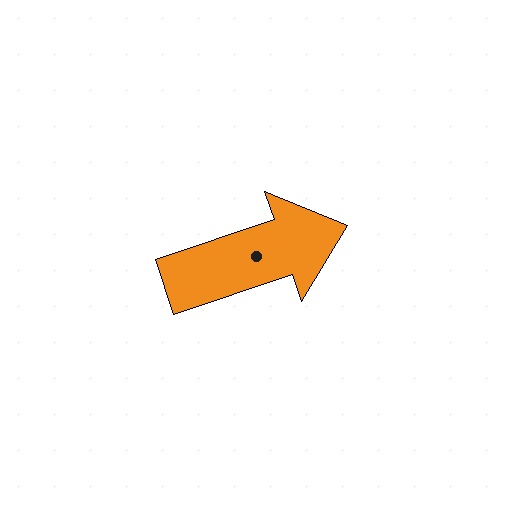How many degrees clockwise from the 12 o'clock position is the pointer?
Approximately 71 degrees.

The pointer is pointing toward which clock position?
Roughly 2 o'clock.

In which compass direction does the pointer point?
East.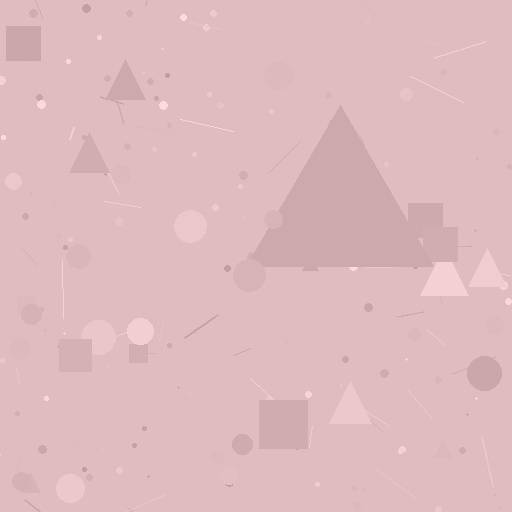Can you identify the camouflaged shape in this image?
The camouflaged shape is a triangle.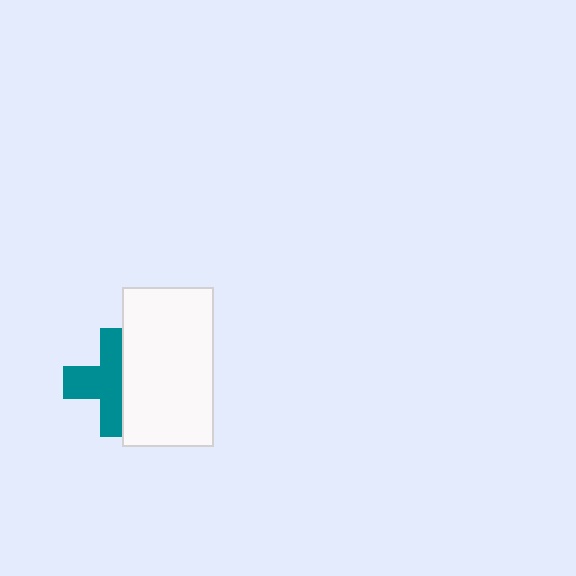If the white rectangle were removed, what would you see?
You would see the complete teal cross.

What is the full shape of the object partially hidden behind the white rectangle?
The partially hidden object is a teal cross.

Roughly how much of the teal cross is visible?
About half of it is visible (roughly 58%).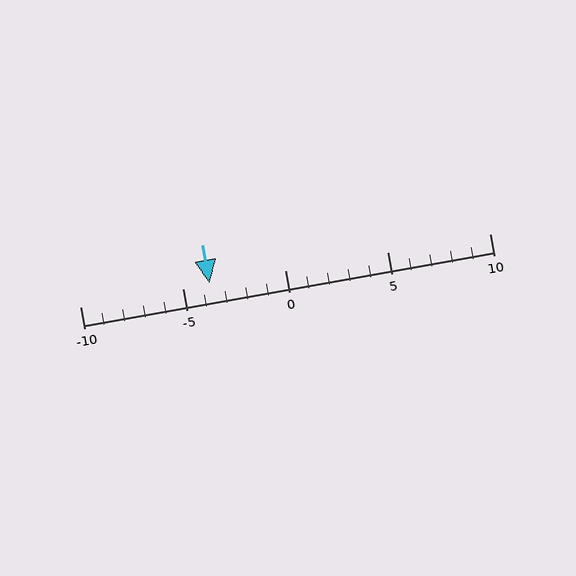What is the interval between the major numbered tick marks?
The major tick marks are spaced 5 units apart.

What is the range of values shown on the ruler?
The ruler shows values from -10 to 10.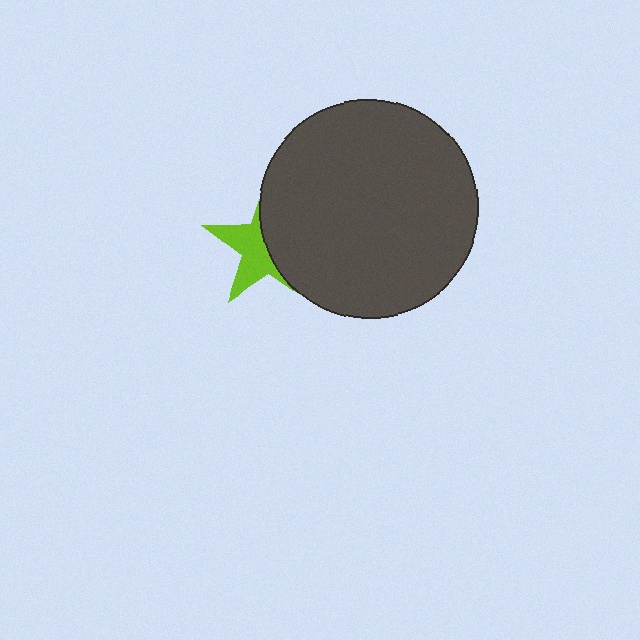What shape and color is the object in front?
The object in front is a dark gray circle.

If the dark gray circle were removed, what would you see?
You would see the complete lime star.